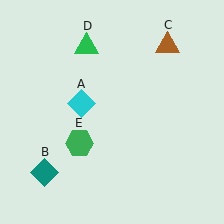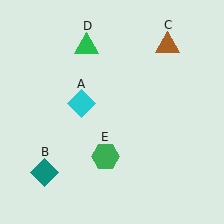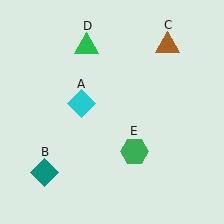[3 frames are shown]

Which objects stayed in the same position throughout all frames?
Cyan diamond (object A) and teal diamond (object B) and brown triangle (object C) and green triangle (object D) remained stationary.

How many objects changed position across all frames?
1 object changed position: green hexagon (object E).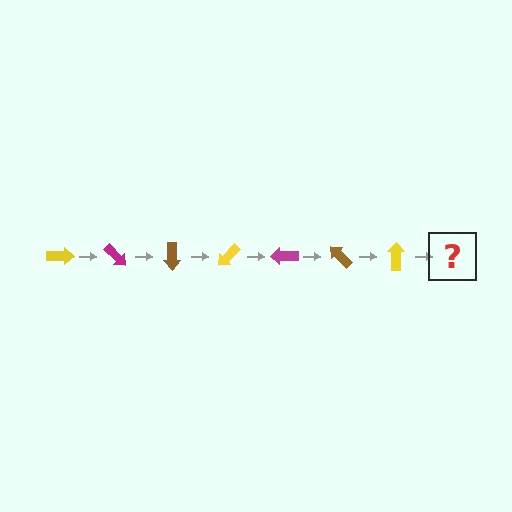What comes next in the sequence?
The next element should be a magenta arrow, rotated 315 degrees from the start.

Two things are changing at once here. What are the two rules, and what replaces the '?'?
The two rules are that it rotates 45 degrees each step and the color cycles through yellow, magenta, and brown. The '?' should be a magenta arrow, rotated 315 degrees from the start.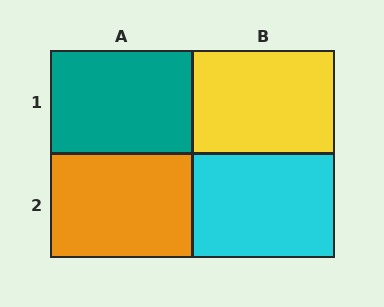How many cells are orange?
1 cell is orange.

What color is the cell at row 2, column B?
Cyan.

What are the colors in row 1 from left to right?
Teal, yellow.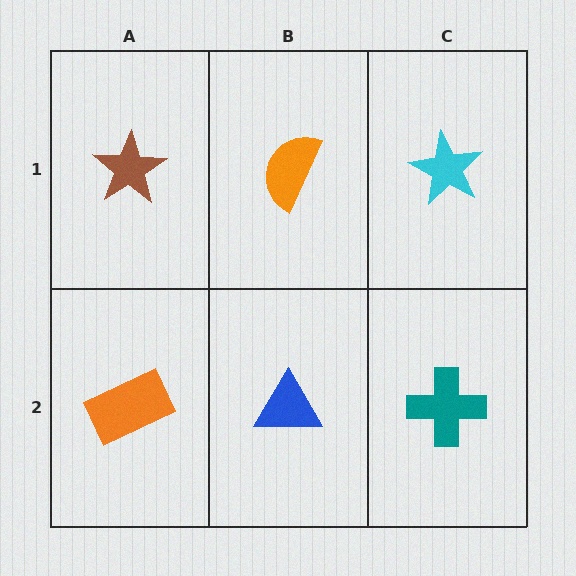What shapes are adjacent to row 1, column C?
A teal cross (row 2, column C), an orange semicircle (row 1, column B).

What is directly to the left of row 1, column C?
An orange semicircle.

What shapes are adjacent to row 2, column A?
A brown star (row 1, column A), a blue triangle (row 2, column B).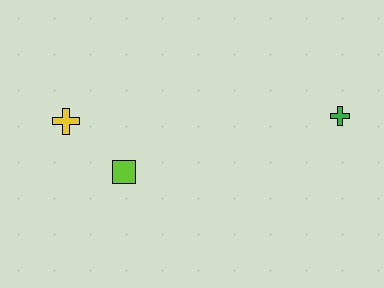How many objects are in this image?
There are 3 objects.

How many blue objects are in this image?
There are no blue objects.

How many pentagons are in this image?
There are no pentagons.